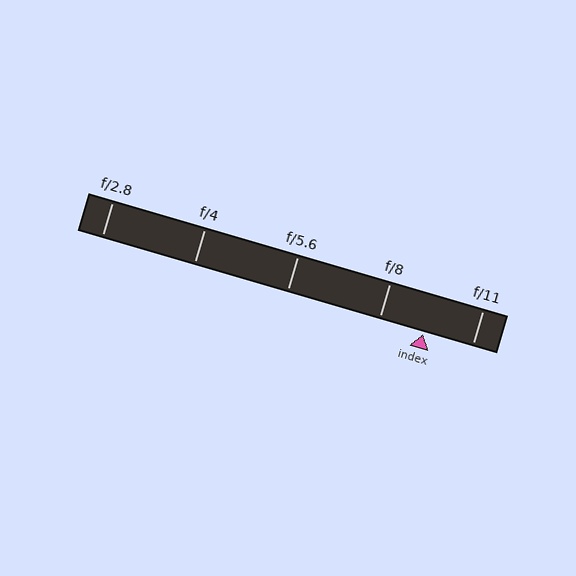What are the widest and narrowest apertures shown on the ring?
The widest aperture shown is f/2.8 and the narrowest is f/11.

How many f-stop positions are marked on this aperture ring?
There are 5 f-stop positions marked.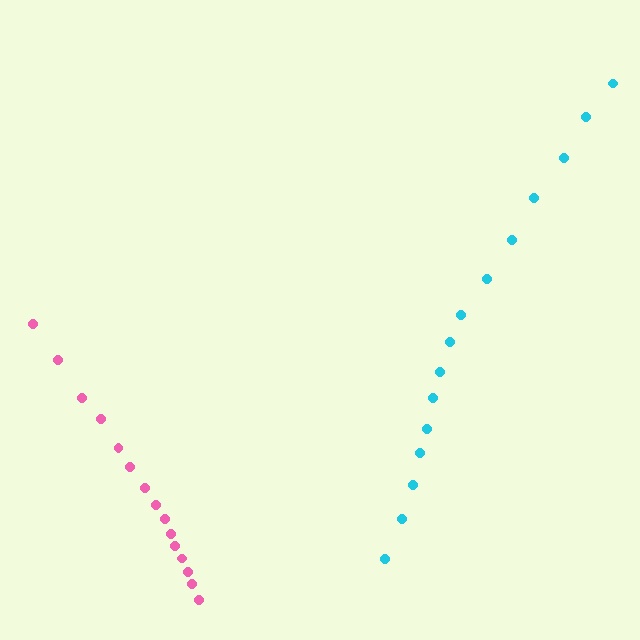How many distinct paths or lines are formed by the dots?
There are 2 distinct paths.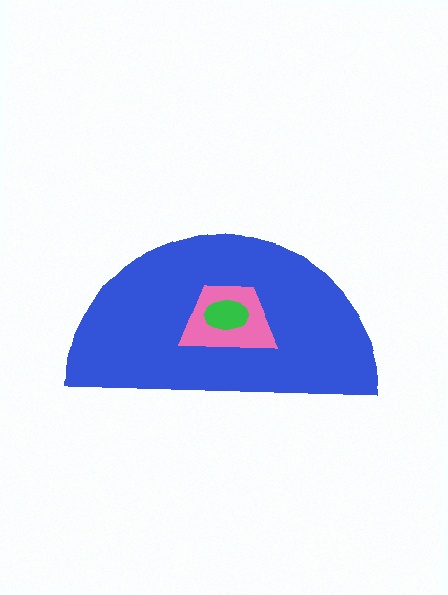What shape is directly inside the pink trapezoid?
The green ellipse.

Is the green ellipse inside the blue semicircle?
Yes.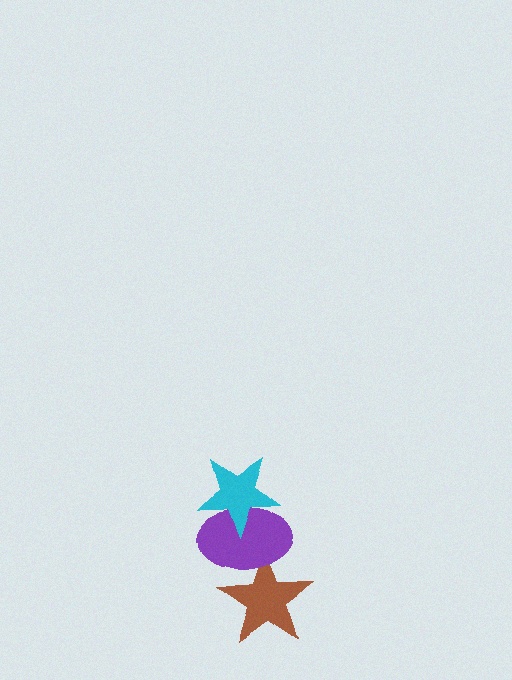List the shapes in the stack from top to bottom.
From top to bottom: the cyan star, the purple ellipse, the brown star.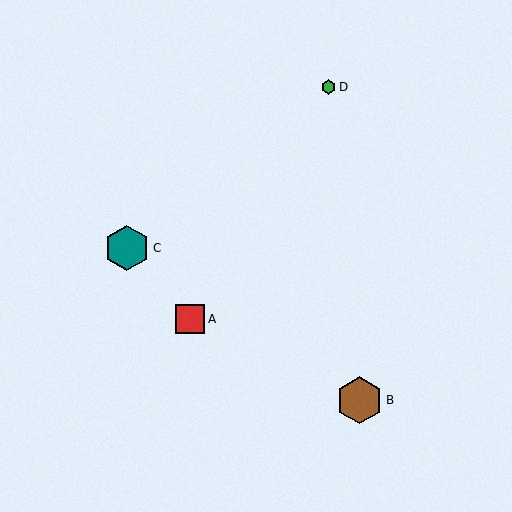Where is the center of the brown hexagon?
The center of the brown hexagon is at (359, 400).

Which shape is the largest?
The brown hexagon (labeled B) is the largest.